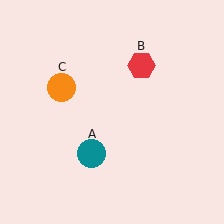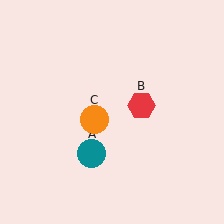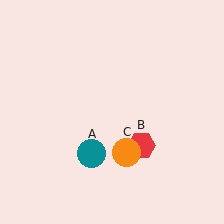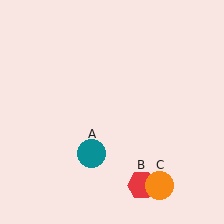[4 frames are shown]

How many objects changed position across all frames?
2 objects changed position: red hexagon (object B), orange circle (object C).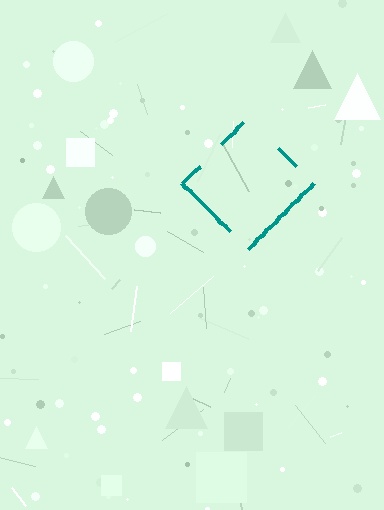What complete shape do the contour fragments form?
The contour fragments form a diamond.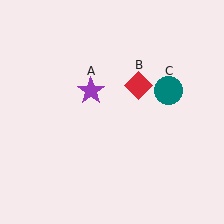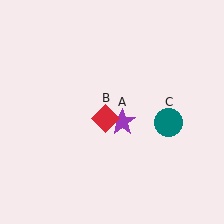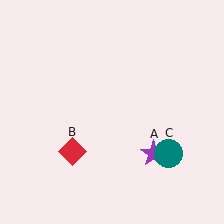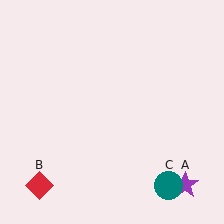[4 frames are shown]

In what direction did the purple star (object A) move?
The purple star (object A) moved down and to the right.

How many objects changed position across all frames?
3 objects changed position: purple star (object A), red diamond (object B), teal circle (object C).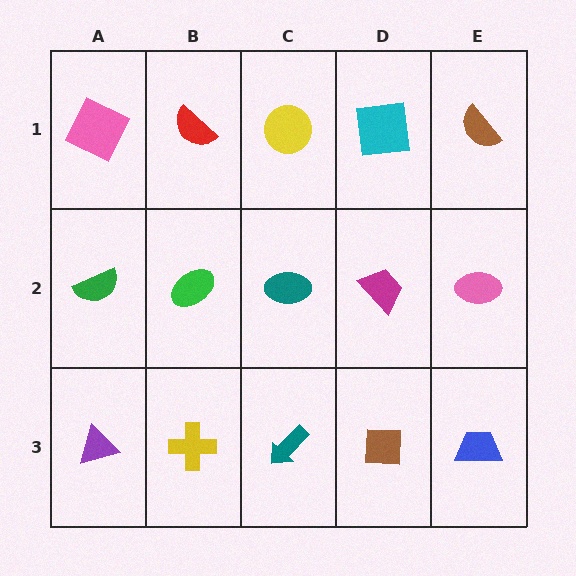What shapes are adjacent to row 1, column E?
A pink ellipse (row 2, column E), a cyan square (row 1, column D).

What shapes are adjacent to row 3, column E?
A pink ellipse (row 2, column E), a brown square (row 3, column D).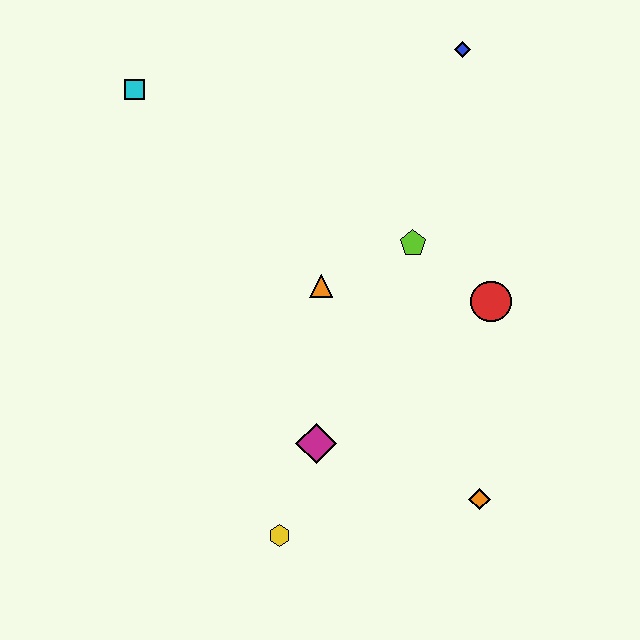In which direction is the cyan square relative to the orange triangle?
The cyan square is above the orange triangle.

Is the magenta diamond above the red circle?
No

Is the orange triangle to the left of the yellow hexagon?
No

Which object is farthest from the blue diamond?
The yellow hexagon is farthest from the blue diamond.